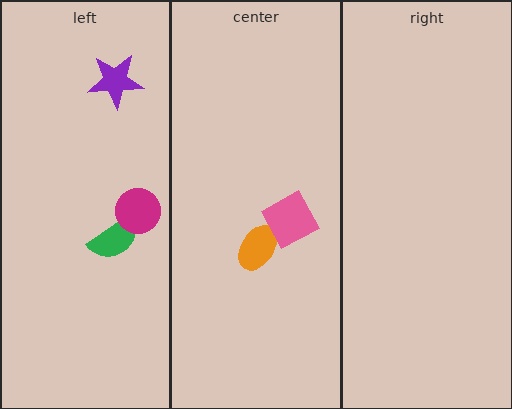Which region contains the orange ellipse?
The center region.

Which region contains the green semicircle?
The left region.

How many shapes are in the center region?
2.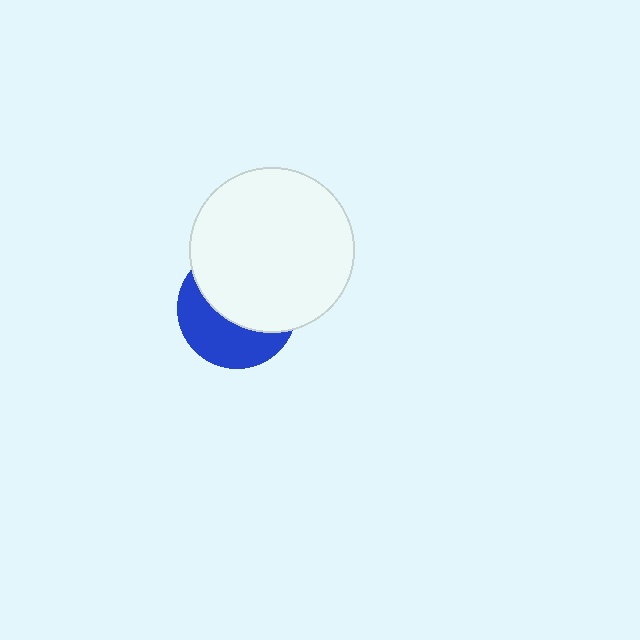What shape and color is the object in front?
The object in front is a white circle.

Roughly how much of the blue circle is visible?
A small part of it is visible (roughly 43%).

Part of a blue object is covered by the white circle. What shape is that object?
It is a circle.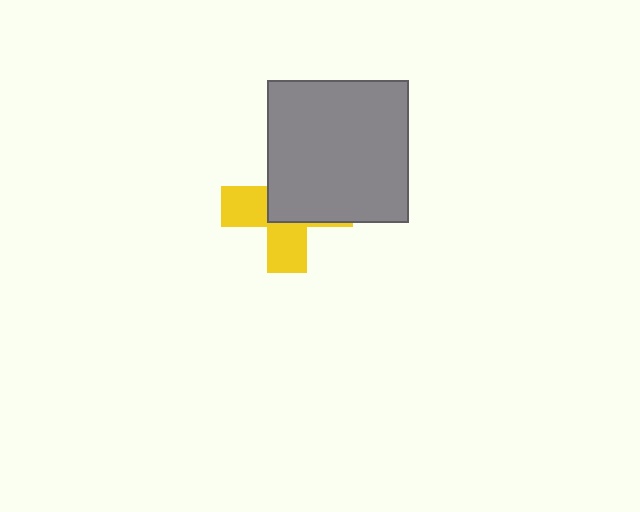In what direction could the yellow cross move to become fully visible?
The yellow cross could move toward the lower-left. That would shift it out from behind the gray square entirely.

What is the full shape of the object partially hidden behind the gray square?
The partially hidden object is a yellow cross.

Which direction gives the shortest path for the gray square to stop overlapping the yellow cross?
Moving toward the upper-right gives the shortest separation.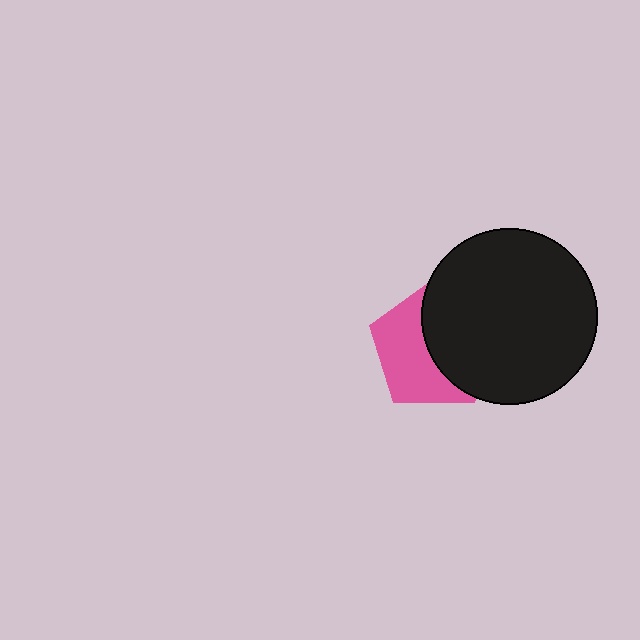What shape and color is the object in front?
The object in front is a black circle.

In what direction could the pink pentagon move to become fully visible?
The pink pentagon could move left. That would shift it out from behind the black circle entirely.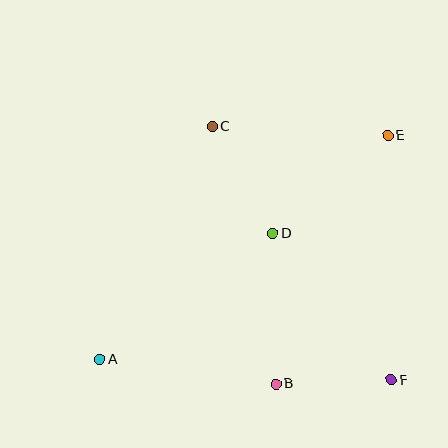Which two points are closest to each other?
Points B and F are closest to each other.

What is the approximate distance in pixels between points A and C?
The distance between A and C is approximately 259 pixels.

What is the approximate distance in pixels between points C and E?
The distance between C and E is approximately 175 pixels.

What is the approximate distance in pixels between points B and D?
The distance between B and D is approximately 151 pixels.